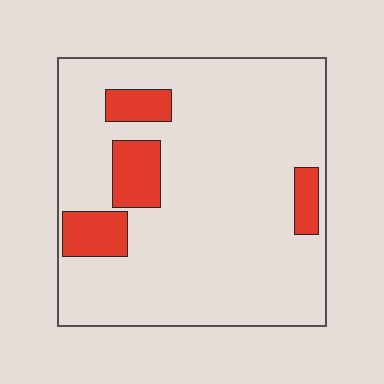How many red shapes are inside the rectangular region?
4.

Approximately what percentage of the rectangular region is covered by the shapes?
Approximately 15%.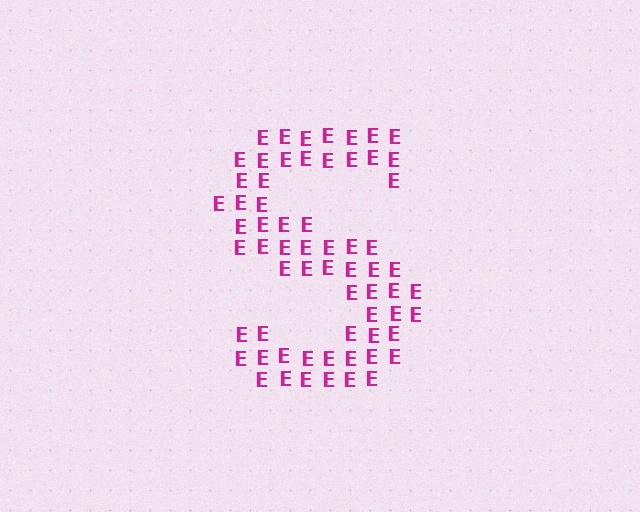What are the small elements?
The small elements are letter E's.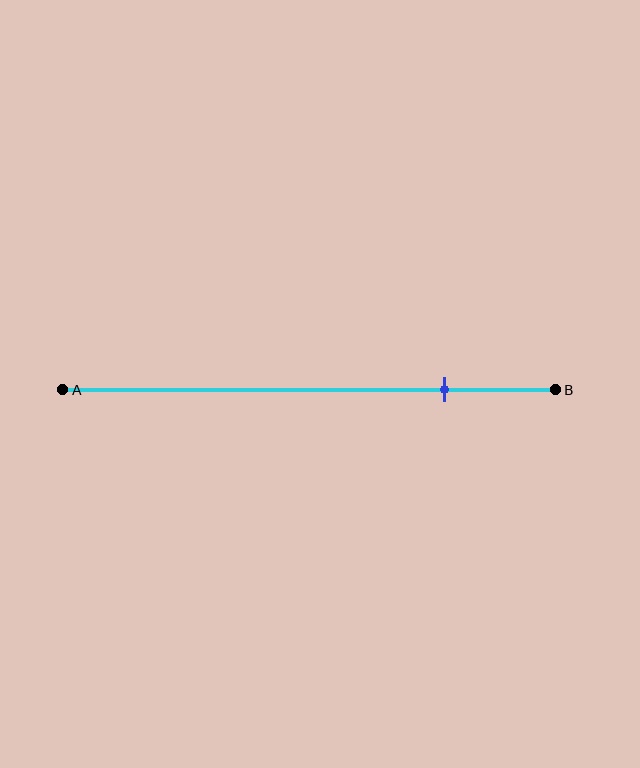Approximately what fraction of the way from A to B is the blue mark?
The blue mark is approximately 75% of the way from A to B.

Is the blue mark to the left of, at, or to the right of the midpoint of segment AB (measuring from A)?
The blue mark is to the right of the midpoint of segment AB.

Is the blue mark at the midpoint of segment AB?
No, the mark is at about 75% from A, not at the 50% midpoint.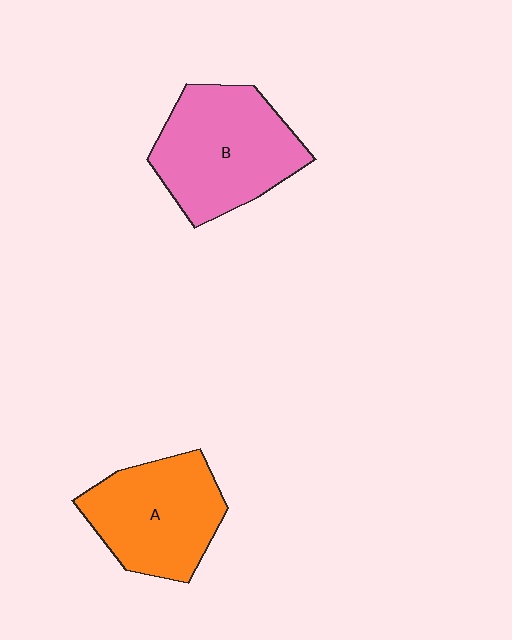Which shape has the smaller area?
Shape A (orange).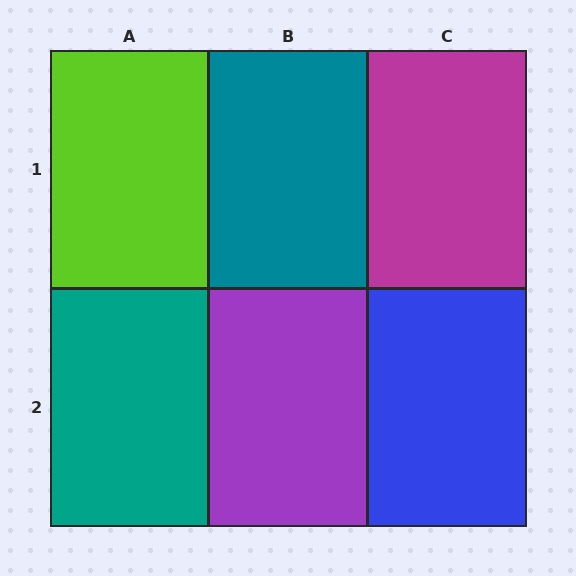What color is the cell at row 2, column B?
Purple.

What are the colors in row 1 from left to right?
Lime, teal, magenta.